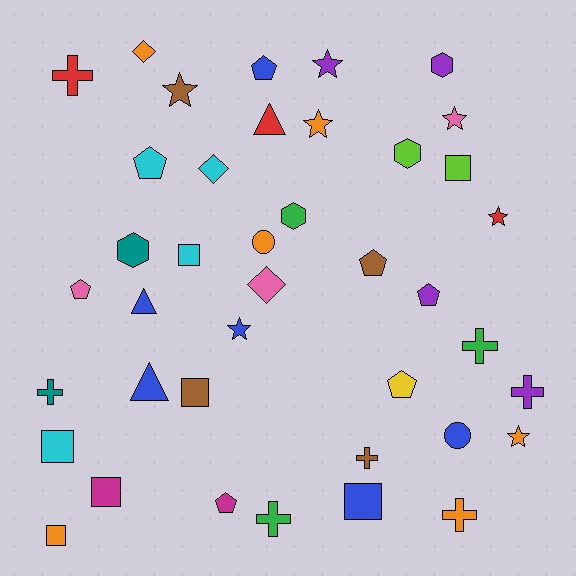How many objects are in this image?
There are 40 objects.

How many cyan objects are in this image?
There are 4 cyan objects.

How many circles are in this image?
There are 2 circles.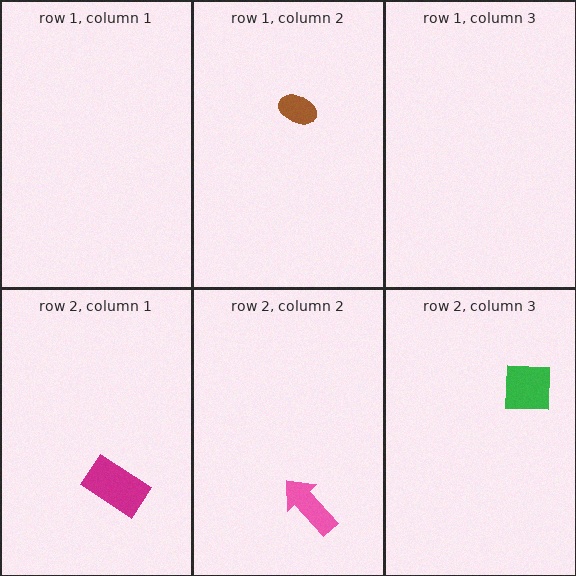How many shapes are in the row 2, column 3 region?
1.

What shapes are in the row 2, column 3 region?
The green square.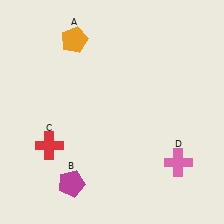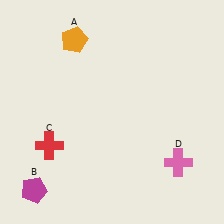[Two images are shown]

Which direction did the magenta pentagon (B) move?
The magenta pentagon (B) moved left.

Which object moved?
The magenta pentagon (B) moved left.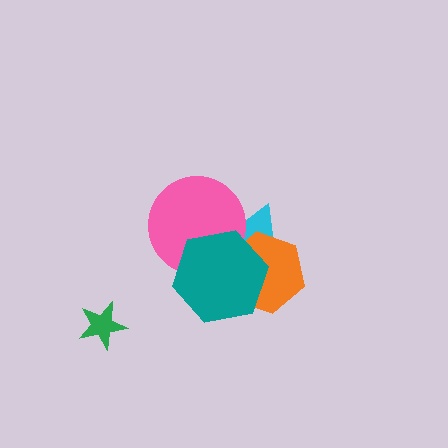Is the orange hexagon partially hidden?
Yes, it is partially covered by another shape.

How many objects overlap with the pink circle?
2 objects overlap with the pink circle.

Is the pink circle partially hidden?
Yes, it is partially covered by another shape.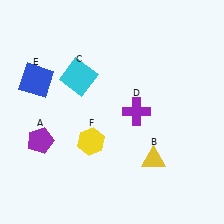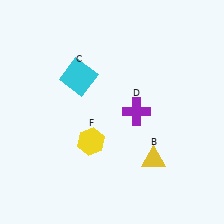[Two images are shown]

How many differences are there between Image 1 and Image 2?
There are 2 differences between the two images.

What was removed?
The blue square (E), the purple pentagon (A) were removed in Image 2.